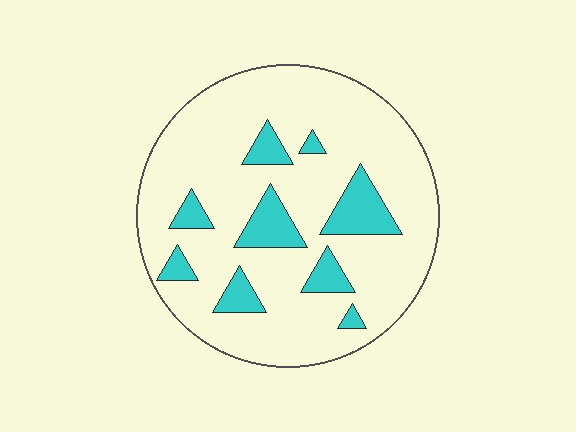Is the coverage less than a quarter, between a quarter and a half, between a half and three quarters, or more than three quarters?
Less than a quarter.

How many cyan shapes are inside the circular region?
9.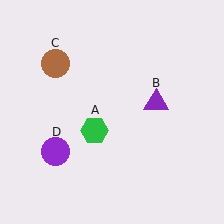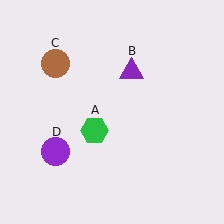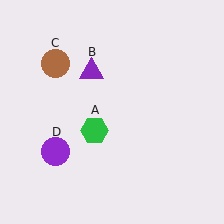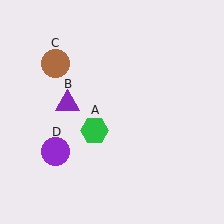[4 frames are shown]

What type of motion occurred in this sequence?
The purple triangle (object B) rotated counterclockwise around the center of the scene.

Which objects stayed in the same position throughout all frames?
Green hexagon (object A) and brown circle (object C) and purple circle (object D) remained stationary.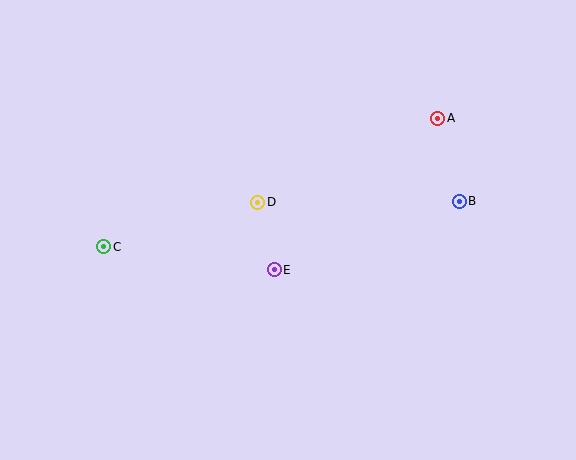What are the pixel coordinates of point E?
Point E is at (274, 270).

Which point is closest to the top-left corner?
Point C is closest to the top-left corner.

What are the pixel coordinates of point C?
Point C is at (104, 247).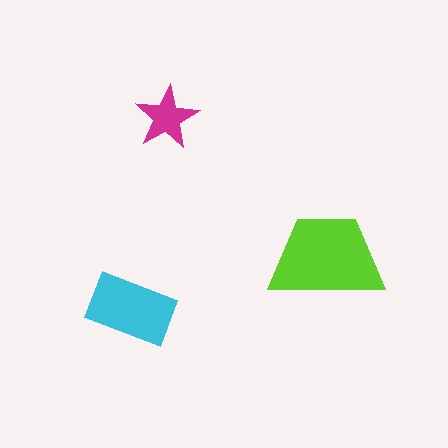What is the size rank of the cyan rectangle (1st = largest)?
2nd.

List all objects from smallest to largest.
The magenta star, the cyan rectangle, the lime trapezoid.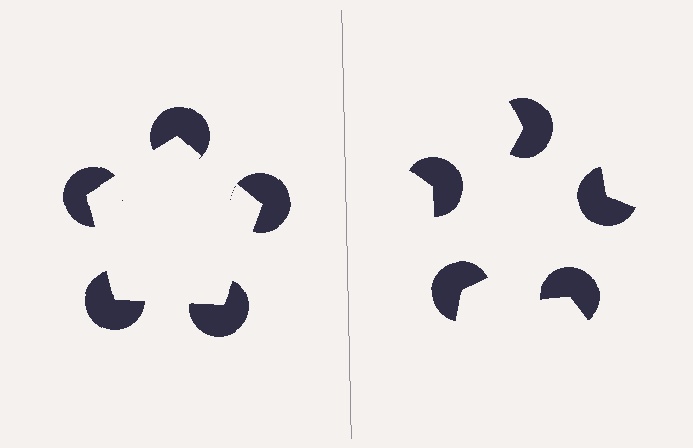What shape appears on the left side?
An illusory pentagon.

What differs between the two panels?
The pac-man discs are positioned identically on both sides; only the wedge orientations differ. On the left they align to a pentagon; on the right they are misaligned.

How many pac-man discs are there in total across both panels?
10 — 5 on each side.